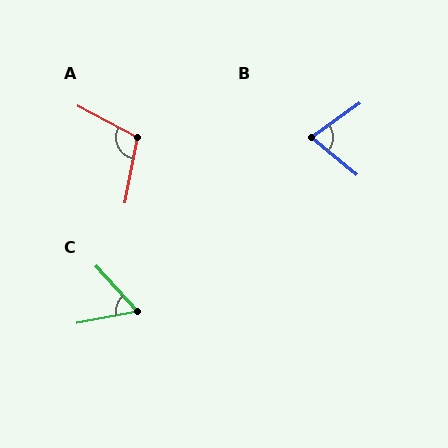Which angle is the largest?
A, at approximately 107 degrees.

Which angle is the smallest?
C, at approximately 58 degrees.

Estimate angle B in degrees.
Approximately 75 degrees.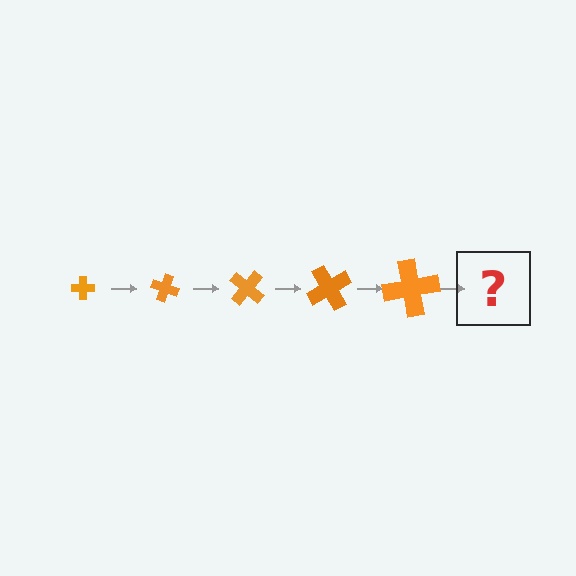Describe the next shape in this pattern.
It should be a cross, larger than the previous one and rotated 100 degrees from the start.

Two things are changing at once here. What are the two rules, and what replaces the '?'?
The two rules are that the cross grows larger each step and it rotates 20 degrees each step. The '?' should be a cross, larger than the previous one and rotated 100 degrees from the start.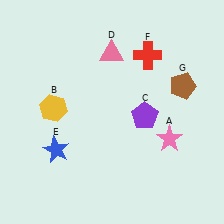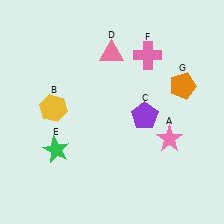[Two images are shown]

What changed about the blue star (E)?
In Image 1, E is blue. In Image 2, it changed to green.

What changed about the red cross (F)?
In Image 1, F is red. In Image 2, it changed to pink.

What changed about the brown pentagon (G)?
In Image 1, G is brown. In Image 2, it changed to orange.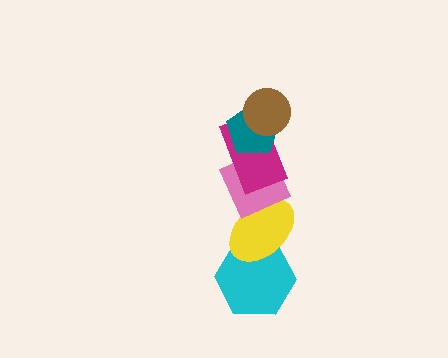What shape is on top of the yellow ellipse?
The pink diamond is on top of the yellow ellipse.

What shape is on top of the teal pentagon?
The brown circle is on top of the teal pentagon.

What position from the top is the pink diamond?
The pink diamond is 4th from the top.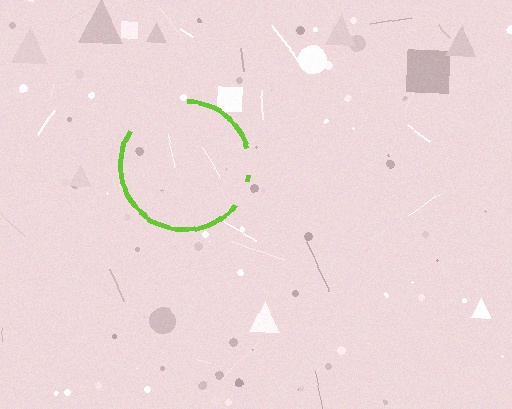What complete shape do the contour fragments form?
The contour fragments form a circle.